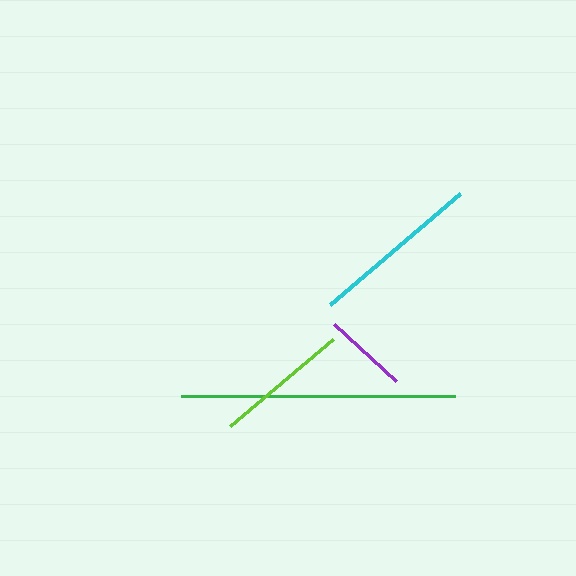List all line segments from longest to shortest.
From longest to shortest: green, cyan, lime, purple.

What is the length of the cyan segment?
The cyan segment is approximately 171 pixels long.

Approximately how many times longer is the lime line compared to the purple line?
The lime line is approximately 1.6 times the length of the purple line.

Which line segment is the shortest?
The purple line is the shortest at approximately 84 pixels.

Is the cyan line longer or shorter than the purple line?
The cyan line is longer than the purple line.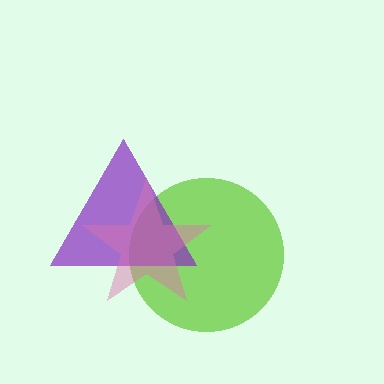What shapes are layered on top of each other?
The layered shapes are: a lime circle, a purple triangle, a pink star.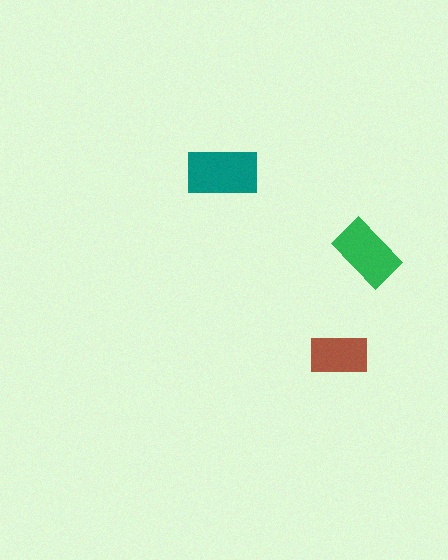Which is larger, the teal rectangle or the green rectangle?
The teal one.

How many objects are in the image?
There are 3 objects in the image.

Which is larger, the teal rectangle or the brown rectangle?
The teal one.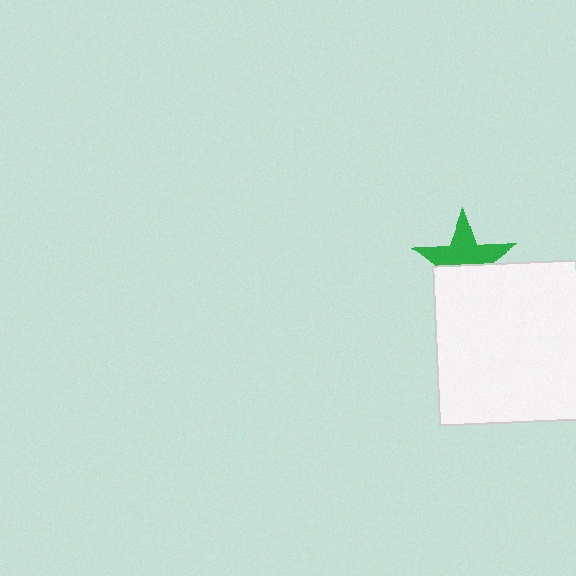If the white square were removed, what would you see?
You would see the complete green star.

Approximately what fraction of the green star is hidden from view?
Roughly 45% of the green star is hidden behind the white square.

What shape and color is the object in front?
The object in front is a white square.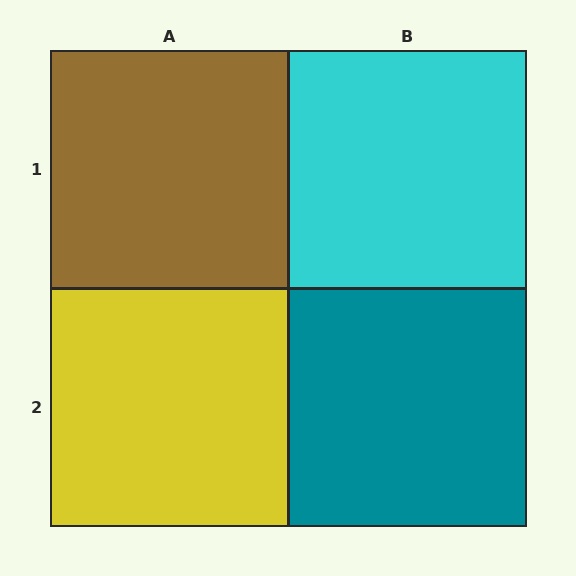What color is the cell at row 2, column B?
Teal.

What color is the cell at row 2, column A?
Yellow.